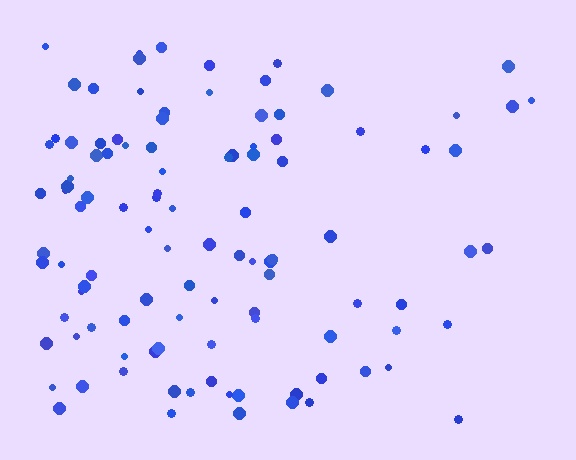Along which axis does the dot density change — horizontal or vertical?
Horizontal.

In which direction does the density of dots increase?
From right to left, with the left side densest.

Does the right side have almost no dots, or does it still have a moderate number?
Still a moderate number, just noticeably fewer than the left.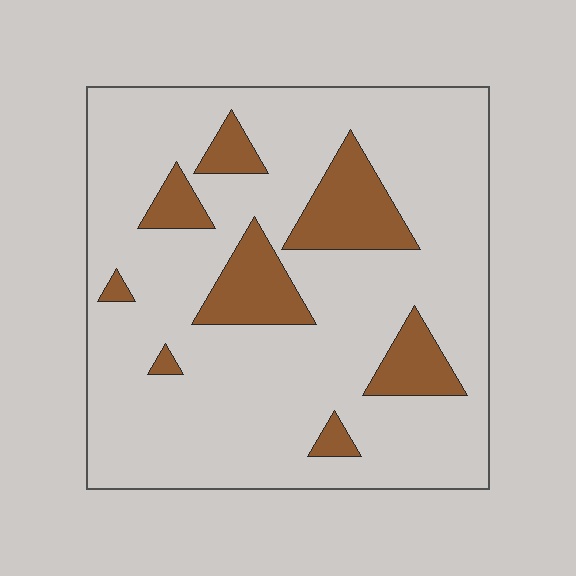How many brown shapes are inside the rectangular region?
8.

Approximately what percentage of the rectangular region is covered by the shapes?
Approximately 15%.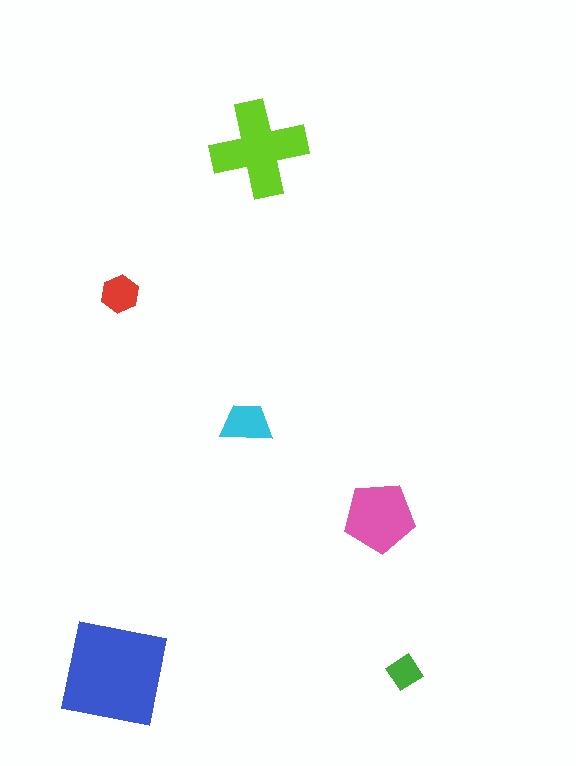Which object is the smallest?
The green diamond.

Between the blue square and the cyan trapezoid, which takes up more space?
The blue square.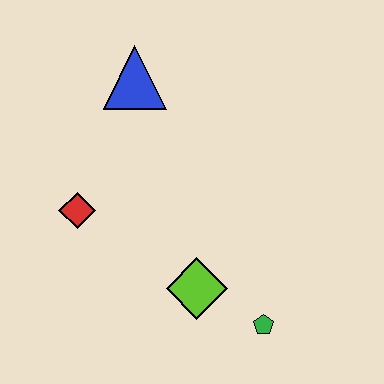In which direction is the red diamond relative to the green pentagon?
The red diamond is to the left of the green pentagon.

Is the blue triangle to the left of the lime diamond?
Yes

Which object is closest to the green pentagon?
The lime diamond is closest to the green pentagon.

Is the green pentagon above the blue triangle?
No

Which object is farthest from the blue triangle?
The green pentagon is farthest from the blue triangle.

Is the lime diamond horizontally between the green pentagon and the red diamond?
Yes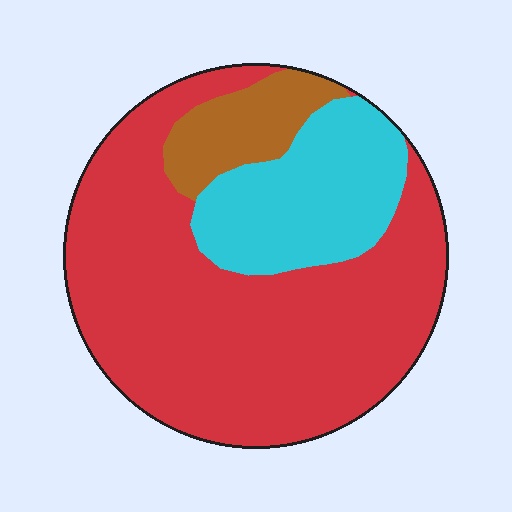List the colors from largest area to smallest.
From largest to smallest: red, cyan, brown.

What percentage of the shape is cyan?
Cyan covers around 20% of the shape.